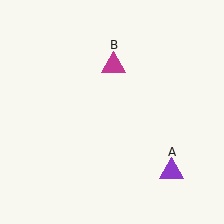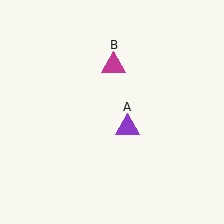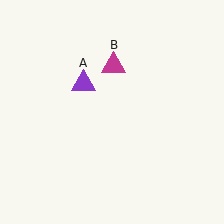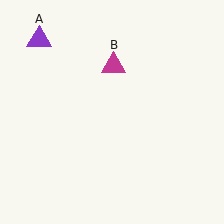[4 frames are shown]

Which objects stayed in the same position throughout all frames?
Magenta triangle (object B) remained stationary.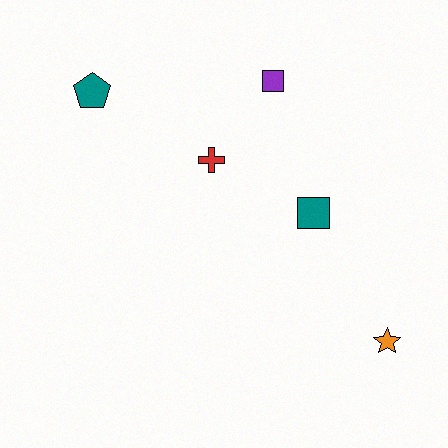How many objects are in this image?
There are 5 objects.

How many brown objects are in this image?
There are no brown objects.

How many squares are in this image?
There are 2 squares.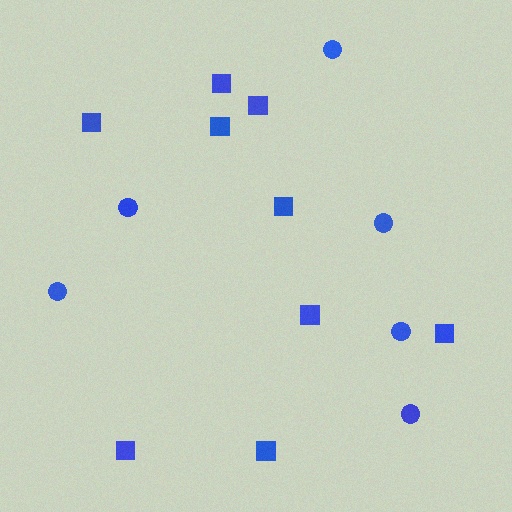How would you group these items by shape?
There are 2 groups: one group of squares (9) and one group of circles (6).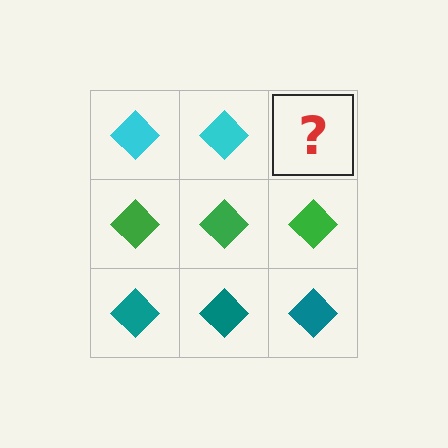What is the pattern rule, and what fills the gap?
The rule is that each row has a consistent color. The gap should be filled with a cyan diamond.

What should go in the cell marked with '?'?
The missing cell should contain a cyan diamond.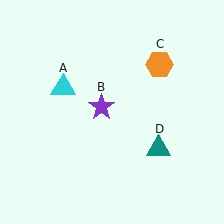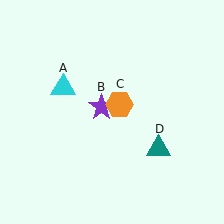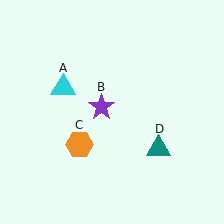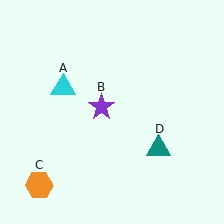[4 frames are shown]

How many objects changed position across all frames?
1 object changed position: orange hexagon (object C).